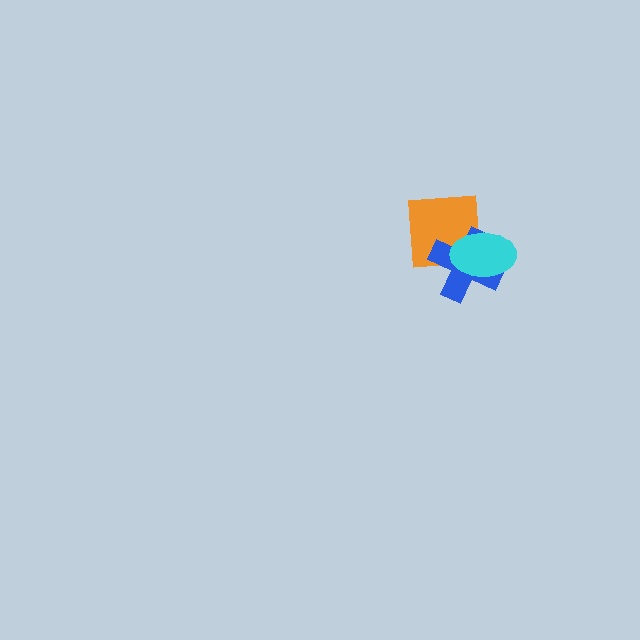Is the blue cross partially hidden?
Yes, it is partially covered by another shape.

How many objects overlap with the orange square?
2 objects overlap with the orange square.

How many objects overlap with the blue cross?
2 objects overlap with the blue cross.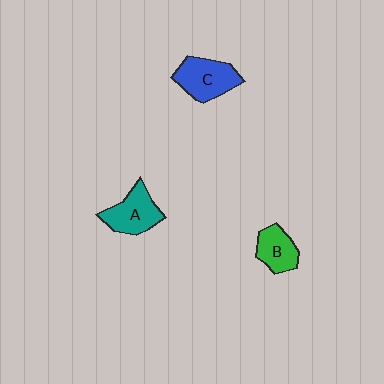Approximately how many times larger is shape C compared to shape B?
Approximately 1.4 times.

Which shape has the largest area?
Shape C (blue).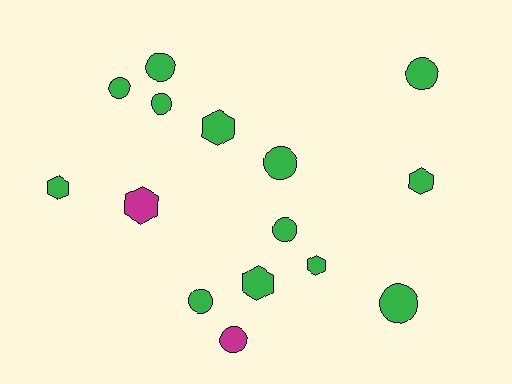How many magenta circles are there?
There is 1 magenta circle.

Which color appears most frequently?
Green, with 13 objects.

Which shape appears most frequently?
Circle, with 9 objects.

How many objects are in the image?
There are 15 objects.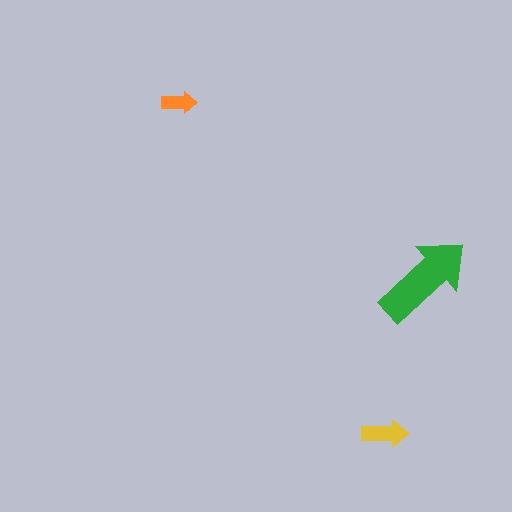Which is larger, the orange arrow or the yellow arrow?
The yellow one.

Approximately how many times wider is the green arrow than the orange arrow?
About 3 times wider.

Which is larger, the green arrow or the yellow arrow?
The green one.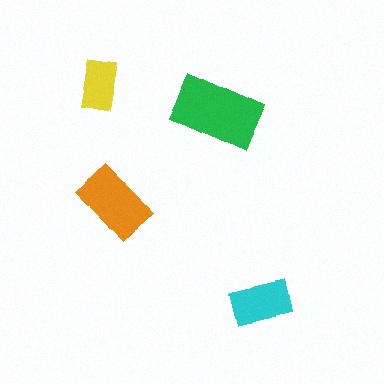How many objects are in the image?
There are 4 objects in the image.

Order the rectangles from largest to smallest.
the green one, the orange one, the cyan one, the yellow one.